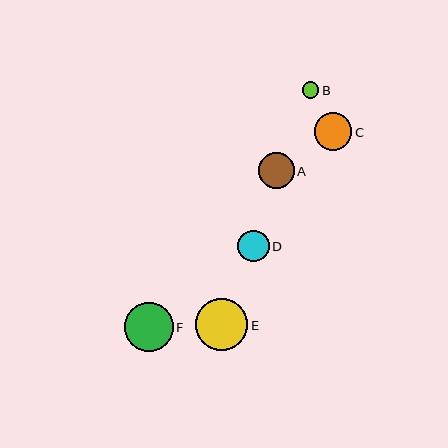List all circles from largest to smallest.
From largest to smallest: E, F, C, A, D, B.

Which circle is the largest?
Circle E is the largest with a size of approximately 52 pixels.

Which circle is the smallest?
Circle B is the smallest with a size of approximately 17 pixels.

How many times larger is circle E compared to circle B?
Circle E is approximately 3.1 times the size of circle B.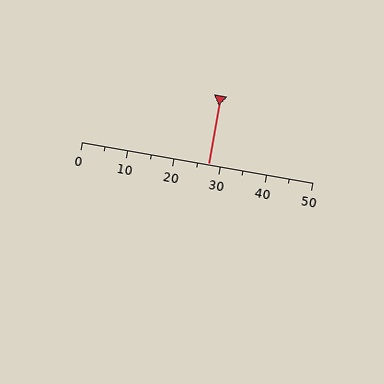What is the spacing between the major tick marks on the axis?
The major ticks are spaced 10 apart.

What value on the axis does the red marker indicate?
The marker indicates approximately 27.5.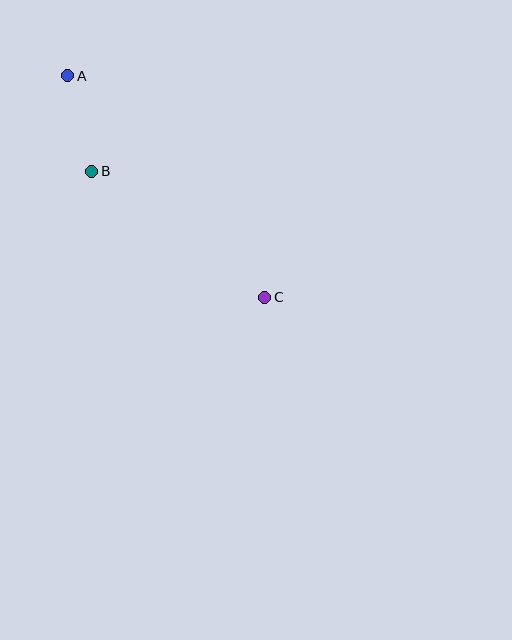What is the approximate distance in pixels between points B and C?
The distance between B and C is approximately 214 pixels.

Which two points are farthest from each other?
Points A and C are farthest from each other.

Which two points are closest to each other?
Points A and B are closest to each other.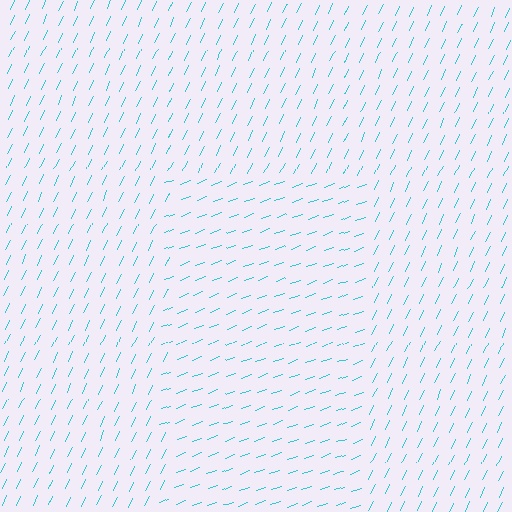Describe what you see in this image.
The image is filled with small cyan line segments. A rectangle region in the image has lines oriented differently from the surrounding lines, creating a visible texture boundary.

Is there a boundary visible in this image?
Yes, there is a texture boundary formed by a change in line orientation.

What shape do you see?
I see a rectangle.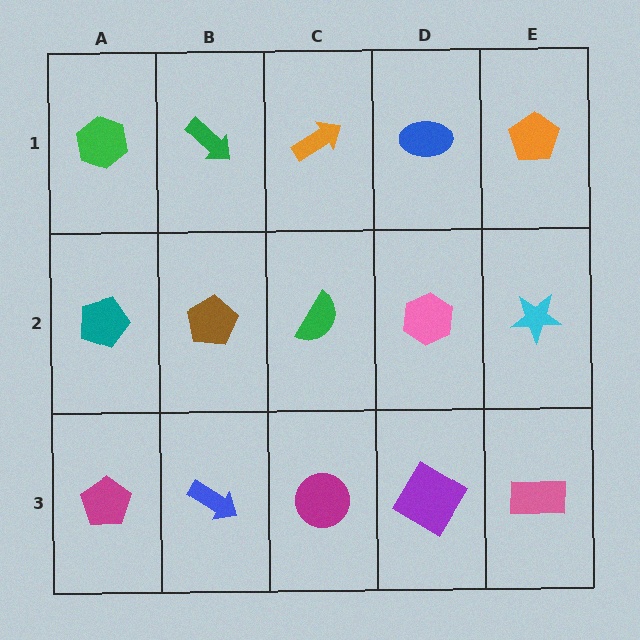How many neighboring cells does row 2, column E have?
3.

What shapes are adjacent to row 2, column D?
A blue ellipse (row 1, column D), a purple diamond (row 3, column D), a green semicircle (row 2, column C), a cyan star (row 2, column E).